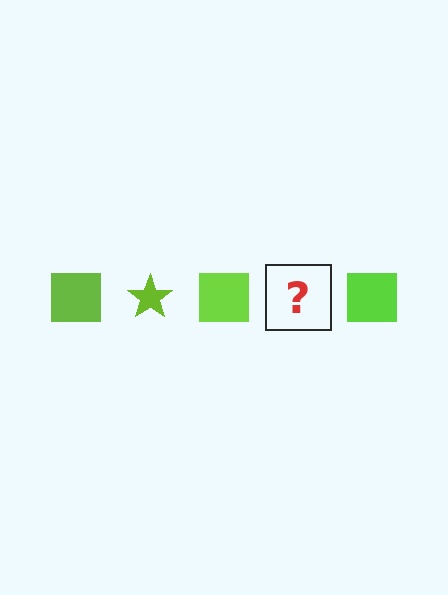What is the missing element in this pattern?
The missing element is a lime star.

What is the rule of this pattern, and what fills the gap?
The rule is that the pattern cycles through square, star shapes in lime. The gap should be filled with a lime star.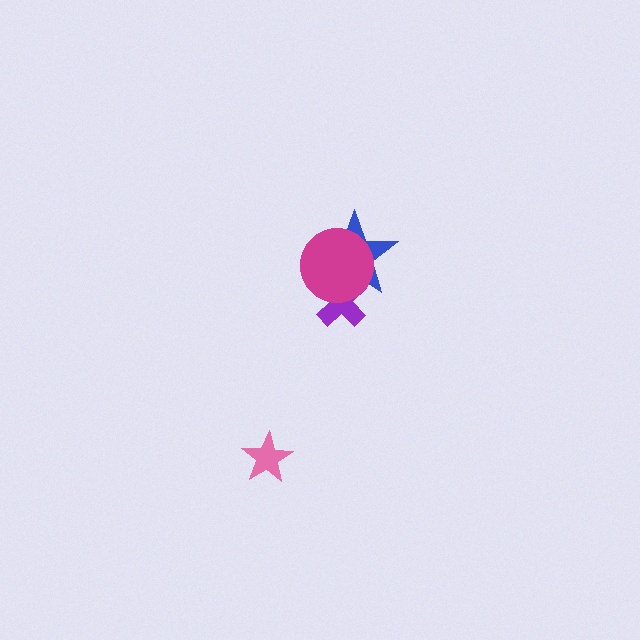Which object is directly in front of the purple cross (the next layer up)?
The blue star is directly in front of the purple cross.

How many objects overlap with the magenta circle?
2 objects overlap with the magenta circle.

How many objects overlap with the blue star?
2 objects overlap with the blue star.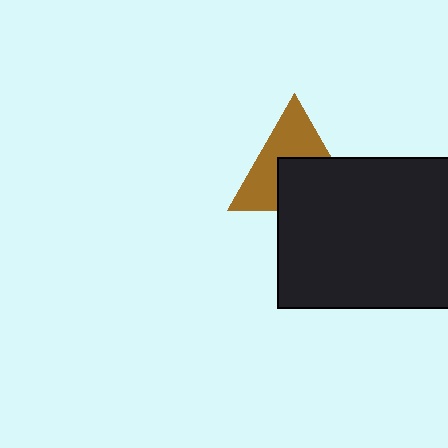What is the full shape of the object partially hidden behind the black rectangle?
The partially hidden object is a brown triangle.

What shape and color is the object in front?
The object in front is a black rectangle.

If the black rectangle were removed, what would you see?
You would see the complete brown triangle.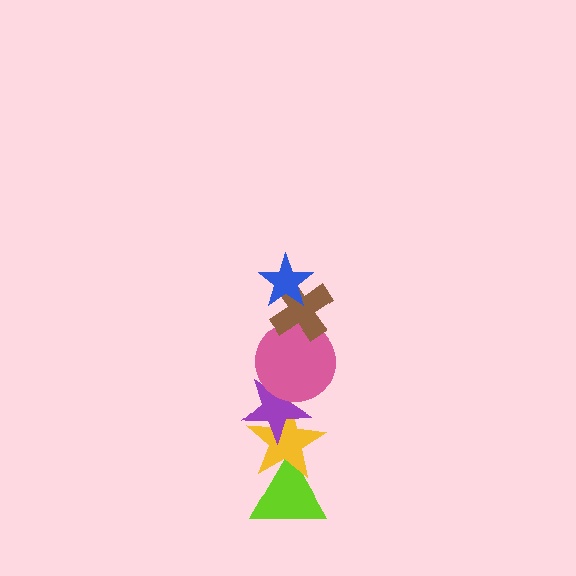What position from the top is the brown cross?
The brown cross is 2nd from the top.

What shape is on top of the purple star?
The pink circle is on top of the purple star.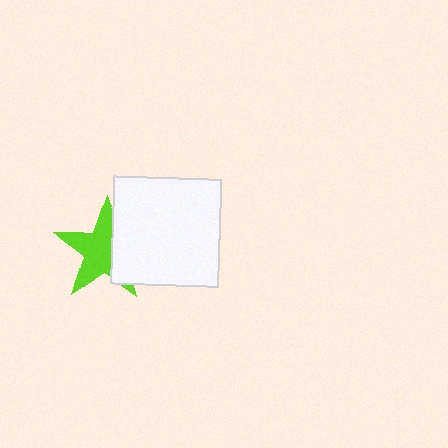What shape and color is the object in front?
The object in front is a white square.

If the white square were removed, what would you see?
You would see the complete lime star.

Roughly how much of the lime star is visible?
About half of it is visible (roughly 63%).